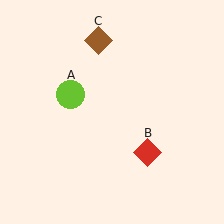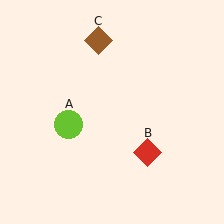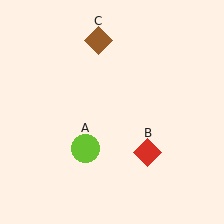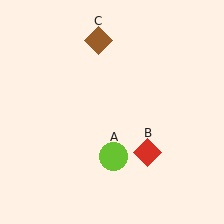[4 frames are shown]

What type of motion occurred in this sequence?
The lime circle (object A) rotated counterclockwise around the center of the scene.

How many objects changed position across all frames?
1 object changed position: lime circle (object A).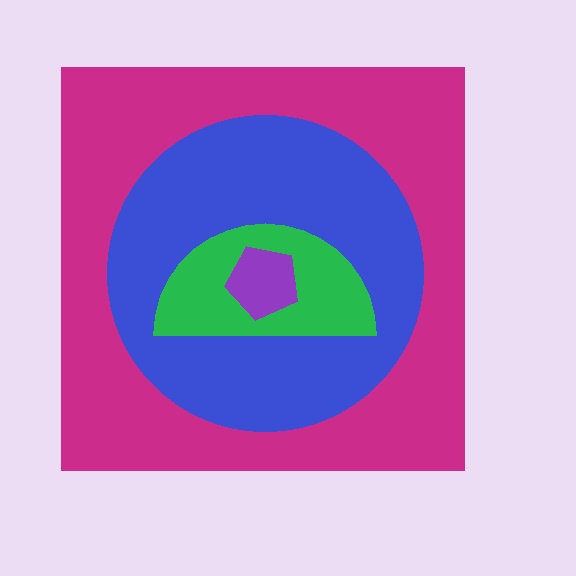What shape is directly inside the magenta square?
The blue circle.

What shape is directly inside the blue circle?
The green semicircle.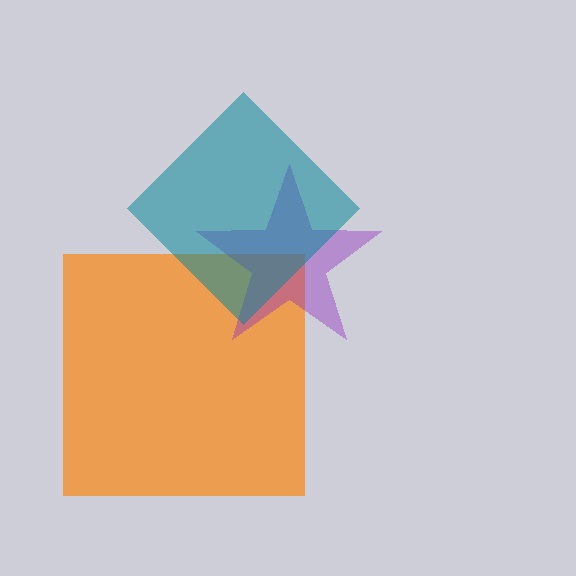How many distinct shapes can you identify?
There are 3 distinct shapes: an orange square, a purple star, a teal diamond.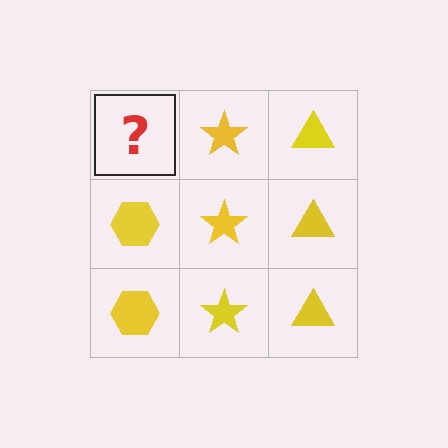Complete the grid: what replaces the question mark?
The question mark should be replaced with a yellow hexagon.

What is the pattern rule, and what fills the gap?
The rule is that each column has a consistent shape. The gap should be filled with a yellow hexagon.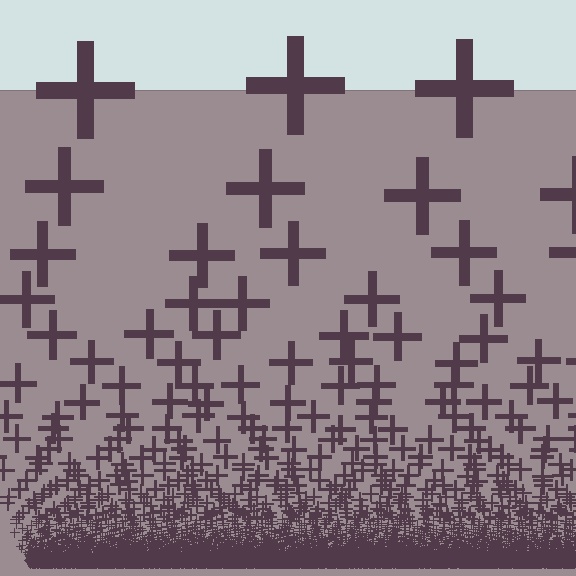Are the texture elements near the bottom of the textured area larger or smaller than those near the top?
Smaller. The gradient is inverted — elements near the bottom are smaller and denser.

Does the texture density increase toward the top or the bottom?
Density increases toward the bottom.